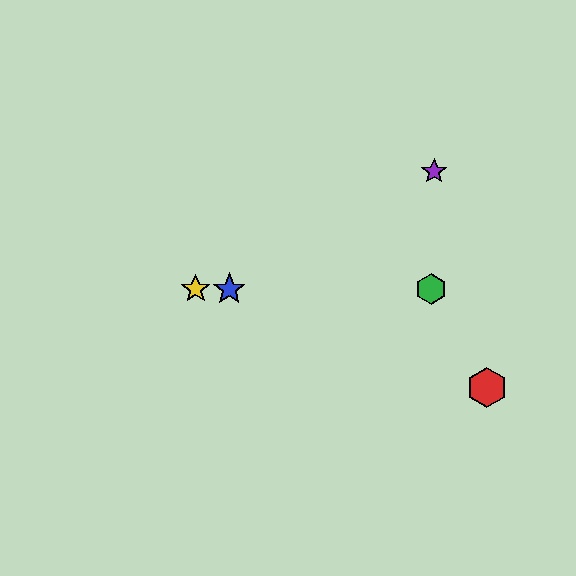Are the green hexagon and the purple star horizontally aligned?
No, the green hexagon is at y≈289 and the purple star is at y≈171.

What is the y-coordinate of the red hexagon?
The red hexagon is at y≈388.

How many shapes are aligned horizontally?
3 shapes (the blue star, the green hexagon, the yellow star) are aligned horizontally.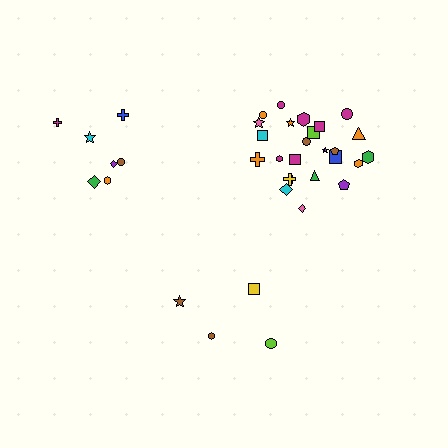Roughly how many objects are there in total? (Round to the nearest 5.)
Roughly 35 objects in total.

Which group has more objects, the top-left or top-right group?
The top-right group.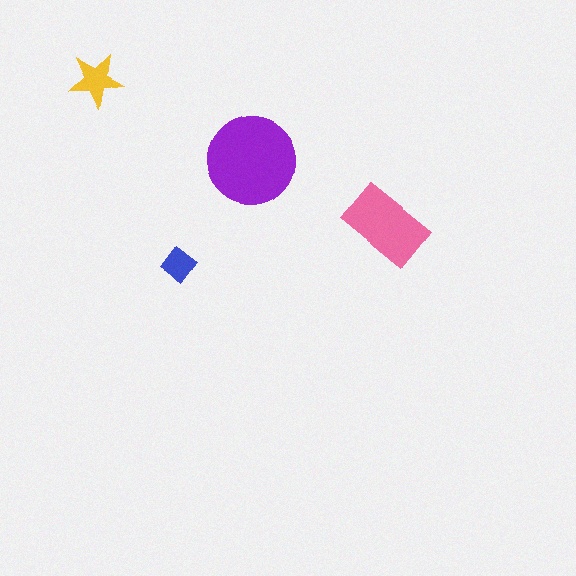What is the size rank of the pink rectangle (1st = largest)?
2nd.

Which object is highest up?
The yellow star is topmost.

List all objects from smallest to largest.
The blue diamond, the yellow star, the pink rectangle, the purple circle.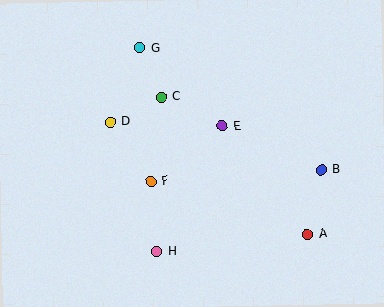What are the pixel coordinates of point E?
Point E is at (222, 126).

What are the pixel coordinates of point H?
Point H is at (156, 252).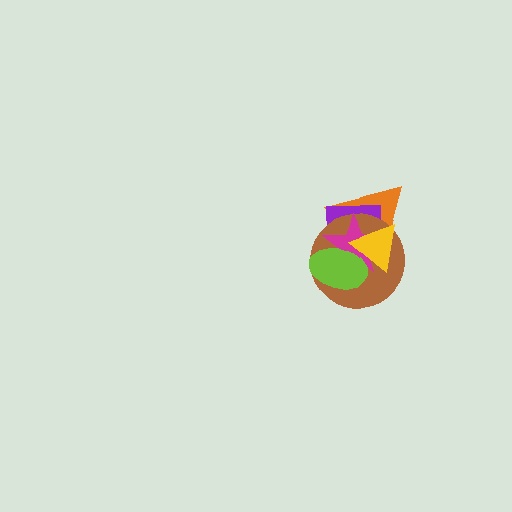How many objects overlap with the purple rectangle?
5 objects overlap with the purple rectangle.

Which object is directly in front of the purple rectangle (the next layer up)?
The brown circle is directly in front of the purple rectangle.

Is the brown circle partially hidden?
Yes, it is partially covered by another shape.